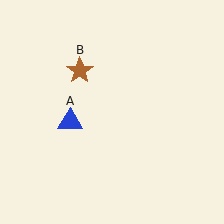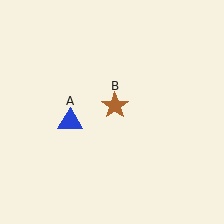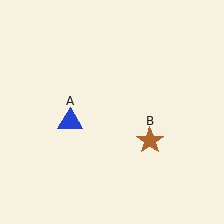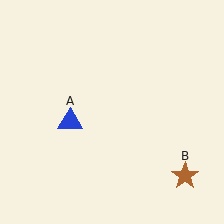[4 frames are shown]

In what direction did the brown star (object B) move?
The brown star (object B) moved down and to the right.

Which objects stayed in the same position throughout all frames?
Blue triangle (object A) remained stationary.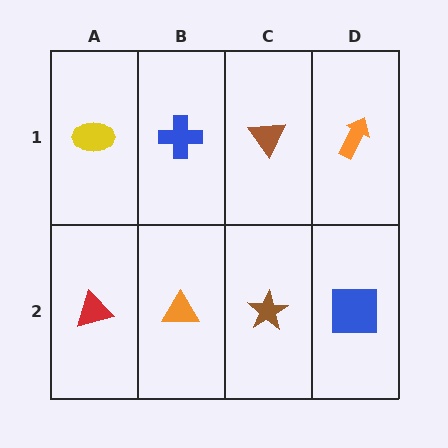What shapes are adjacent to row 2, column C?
A brown triangle (row 1, column C), an orange triangle (row 2, column B), a blue square (row 2, column D).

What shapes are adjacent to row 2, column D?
An orange arrow (row 1, column D), a brown star (row 2, column C).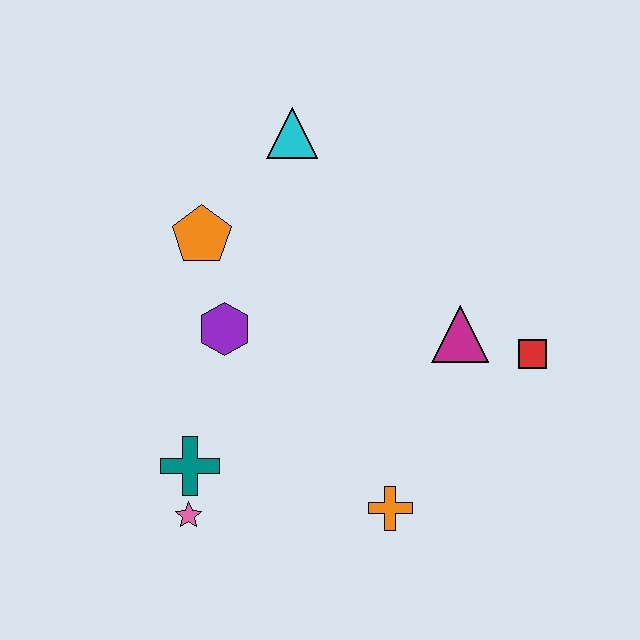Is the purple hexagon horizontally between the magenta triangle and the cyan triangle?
No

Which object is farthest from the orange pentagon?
The red square is farthest from the orange pentagon.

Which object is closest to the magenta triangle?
The red square is closest to the magenta triangle.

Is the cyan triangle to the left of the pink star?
No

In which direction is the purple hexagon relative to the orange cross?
The purple hexagon is above the orange cross.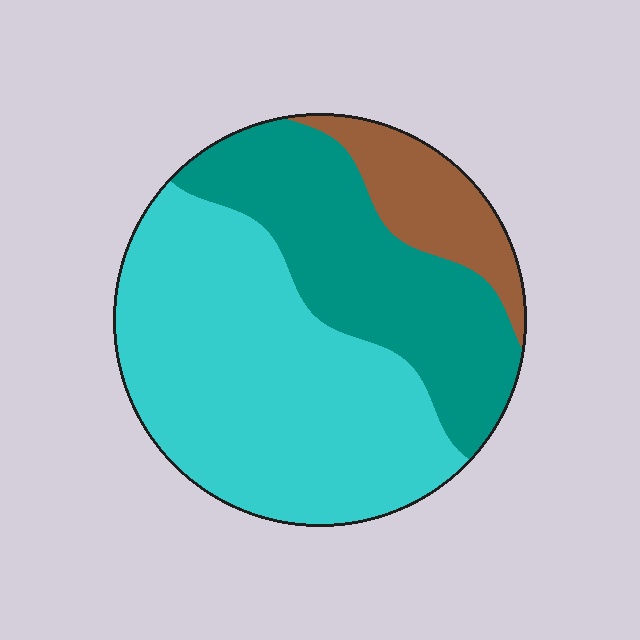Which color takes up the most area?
Cyan, at roughly 55%.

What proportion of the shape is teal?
Teal covers roughly 35% of the shape.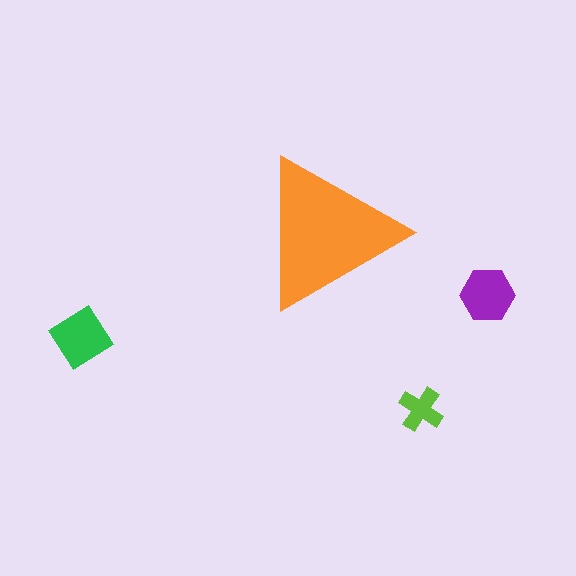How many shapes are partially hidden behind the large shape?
0 shapes are partially hidden.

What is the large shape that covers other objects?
An orange triangle.